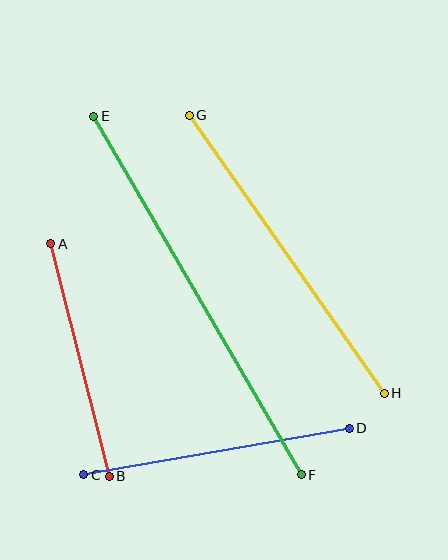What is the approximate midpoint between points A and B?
The midpoint is at approximately (80, 360) pixels.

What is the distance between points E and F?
The distance is approximately 414 pixels.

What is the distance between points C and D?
The distance is approximately 270 pixels.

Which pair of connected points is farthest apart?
Points E and F are farthest apart.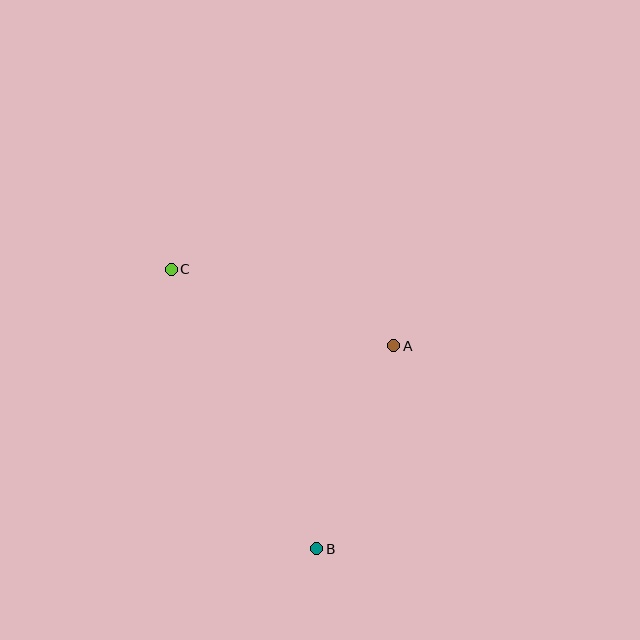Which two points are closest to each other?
Points A and B are closest to each other.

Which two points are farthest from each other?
Points B and C are farthest from each other.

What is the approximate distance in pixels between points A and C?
The distance between A and C is approximately 235 pixels.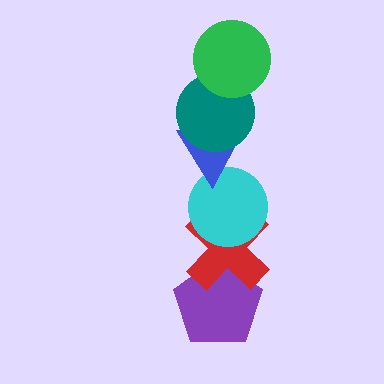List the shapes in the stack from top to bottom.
From top to bottom: the green circle, the teal circle, the blue triangle, the cyan circle, the red cross, the purple pentagon.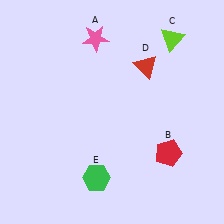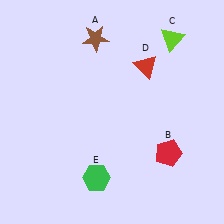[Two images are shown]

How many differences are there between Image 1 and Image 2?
There is 1 difference between the two images.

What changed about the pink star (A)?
In Image 1, A is pink. In Image 2, it changed to brown.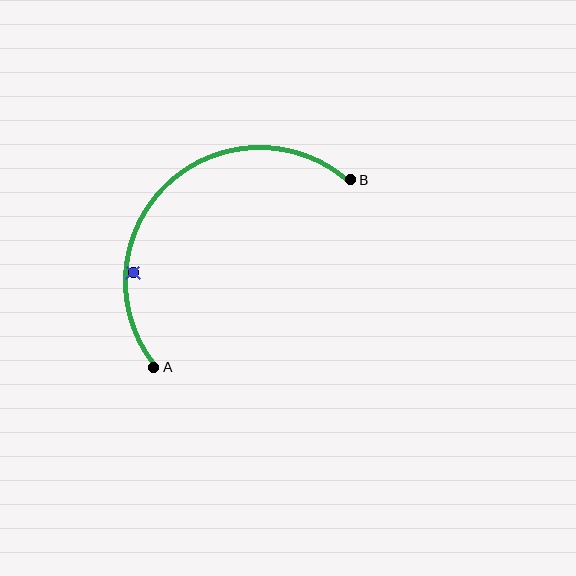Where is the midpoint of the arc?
The arc midpoint is the point on the curve farthest from the straight line joining A and B. It sits above and to the left of that line.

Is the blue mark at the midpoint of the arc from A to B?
No — the blue mark does not lie on the arc at all. It sits slightly inside the curve.